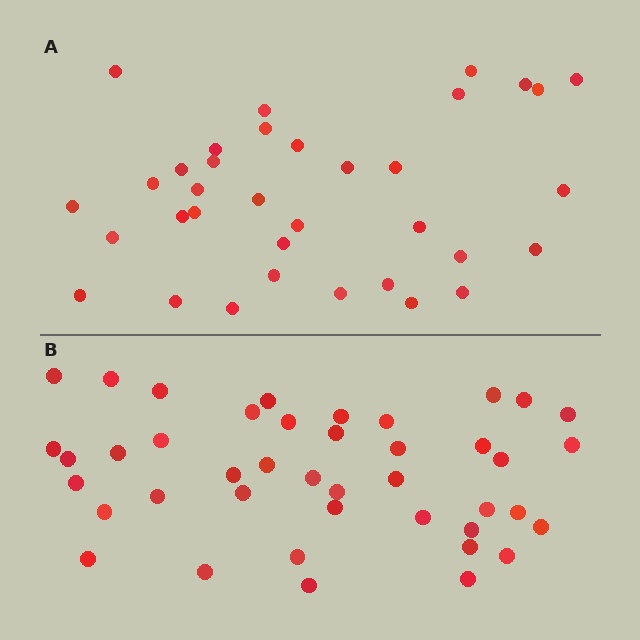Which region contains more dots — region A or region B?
Region B (the bottom region) has more dots.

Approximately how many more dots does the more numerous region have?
Region B has roughly 8 or so more dots than region A.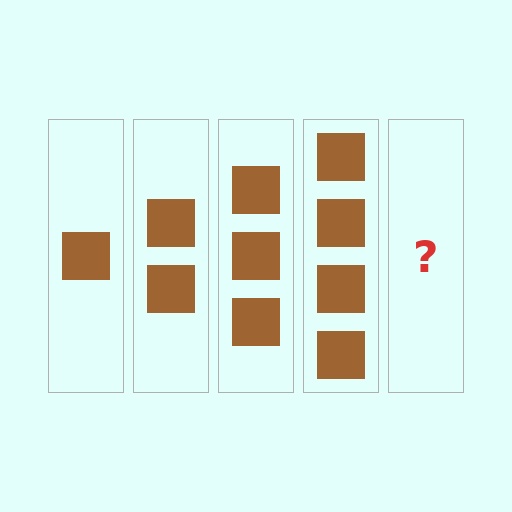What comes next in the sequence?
The next element should be 5 squares.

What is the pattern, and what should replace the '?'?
The pattern is that each step adds one more square. The '?' should be 5 squares.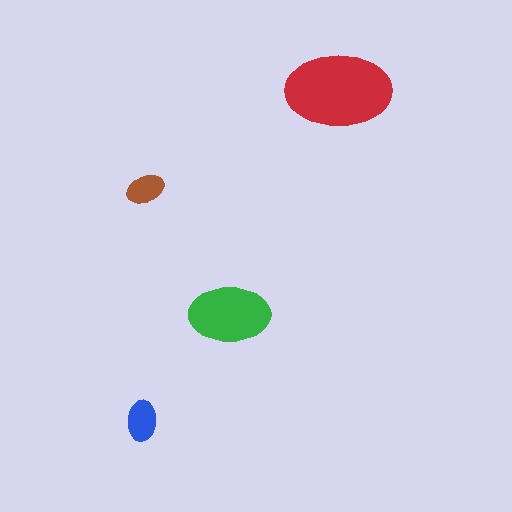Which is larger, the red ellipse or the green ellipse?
The red one.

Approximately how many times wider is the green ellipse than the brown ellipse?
About 2 times wider.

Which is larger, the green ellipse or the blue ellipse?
The green one.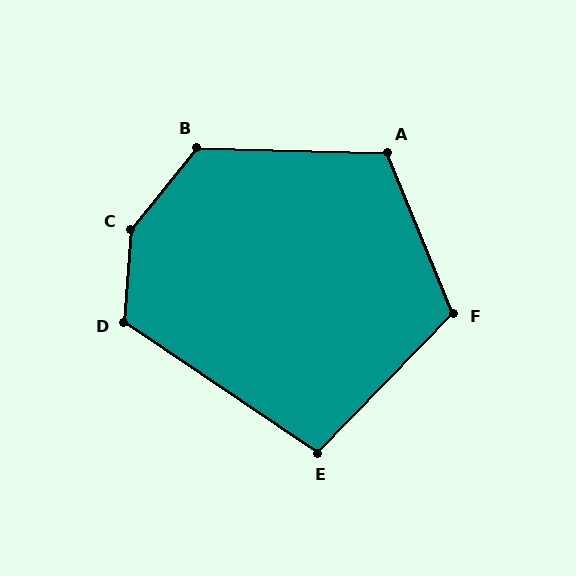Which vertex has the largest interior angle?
C, at approximately 146 degrees.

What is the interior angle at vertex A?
Approximately 114 degrees (obtuse).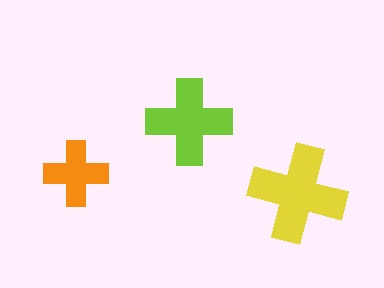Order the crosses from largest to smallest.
the yellow one, the lime one, the orange one.